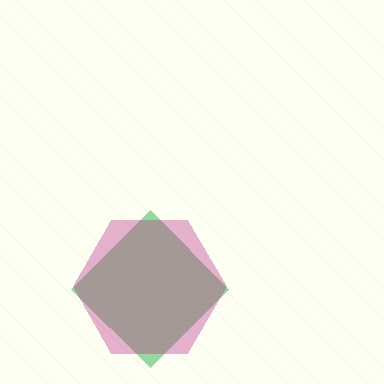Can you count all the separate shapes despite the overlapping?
Yes, there are 2 separate shapes.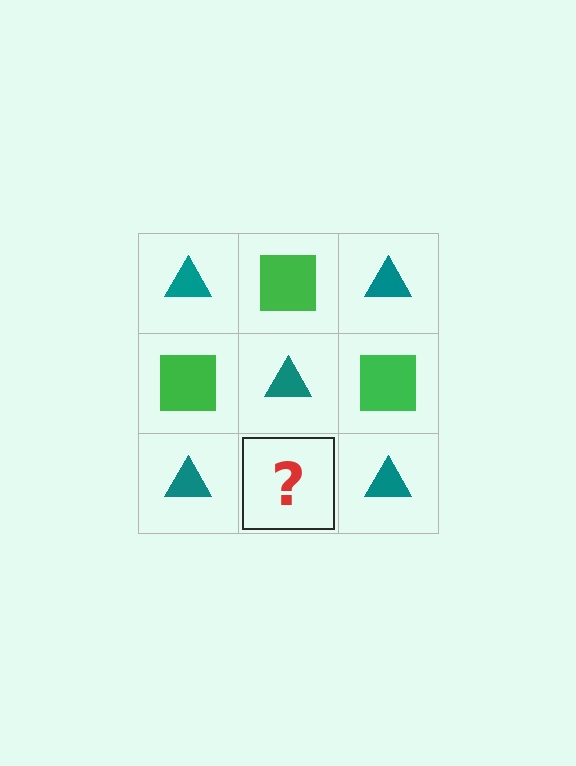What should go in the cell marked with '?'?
The missing cell should contain a green square.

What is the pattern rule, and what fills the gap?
The rule is that it alternates teal triangle and green square in a checkerboard pattern. The gap should be filled with a green square.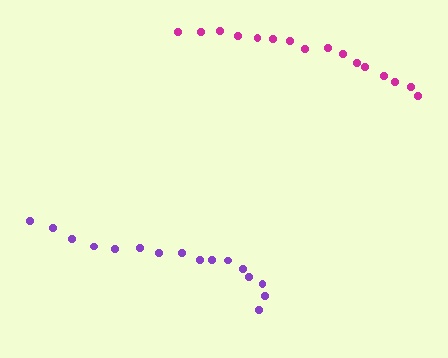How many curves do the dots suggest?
There are 2 distinct paths.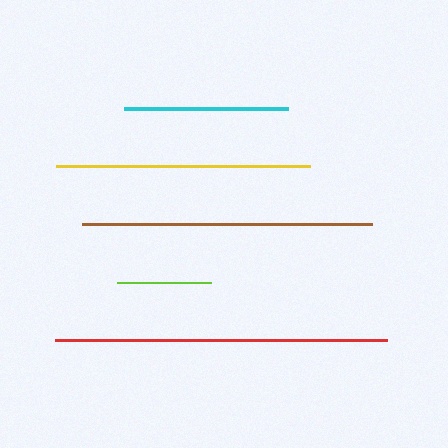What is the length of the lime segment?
The lime segment is approximately 94 pixels long.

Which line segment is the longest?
The red line is the longest at approximately 332 pixels.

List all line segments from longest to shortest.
From longest to shortest: red, brown, yellow, cyan, lime.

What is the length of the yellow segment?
The yellow segment is approximately 254 pixels long.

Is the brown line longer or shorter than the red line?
The red line is longer than the brown line.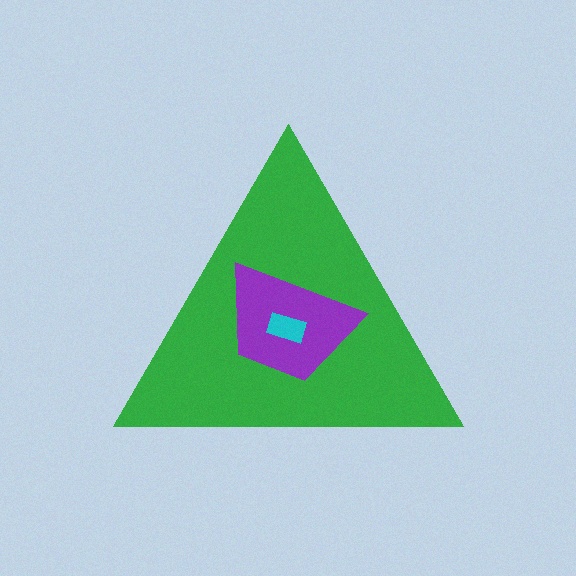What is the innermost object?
The cyan rectangle.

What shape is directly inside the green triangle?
The purple trapezoid.